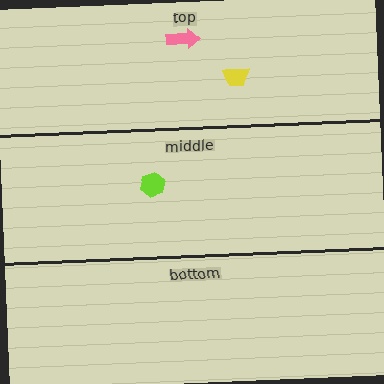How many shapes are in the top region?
2.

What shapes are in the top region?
The yellow trapezoid, the pink arrow.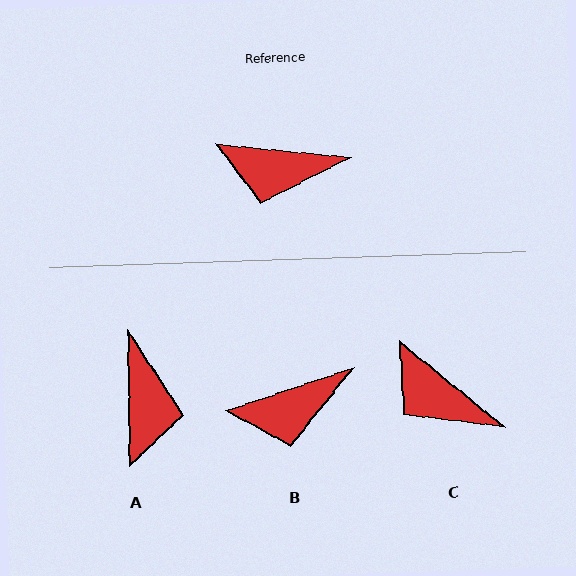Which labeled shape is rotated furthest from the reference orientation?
A, about 96 degrees away.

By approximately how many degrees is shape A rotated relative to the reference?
Approximately 96 degrees counter-clockwise.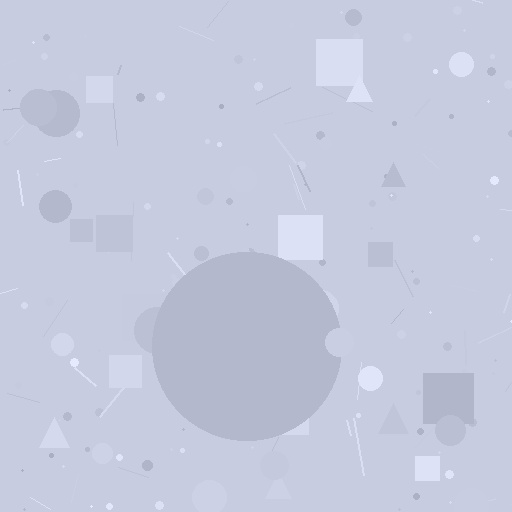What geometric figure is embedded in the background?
A circle is embedded in the background.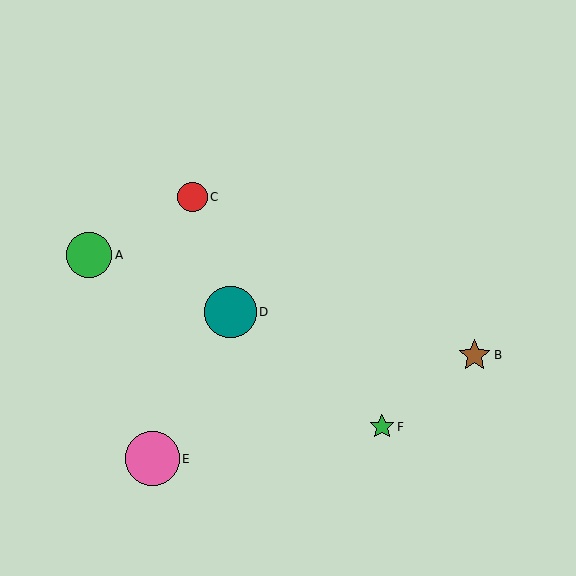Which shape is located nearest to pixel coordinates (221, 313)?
The teal circle (labeled D) at (230, 312) is nearest to that location.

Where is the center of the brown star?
The center of the brown star is at (475, 355).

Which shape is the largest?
The pink circle (labeled E) is the largest.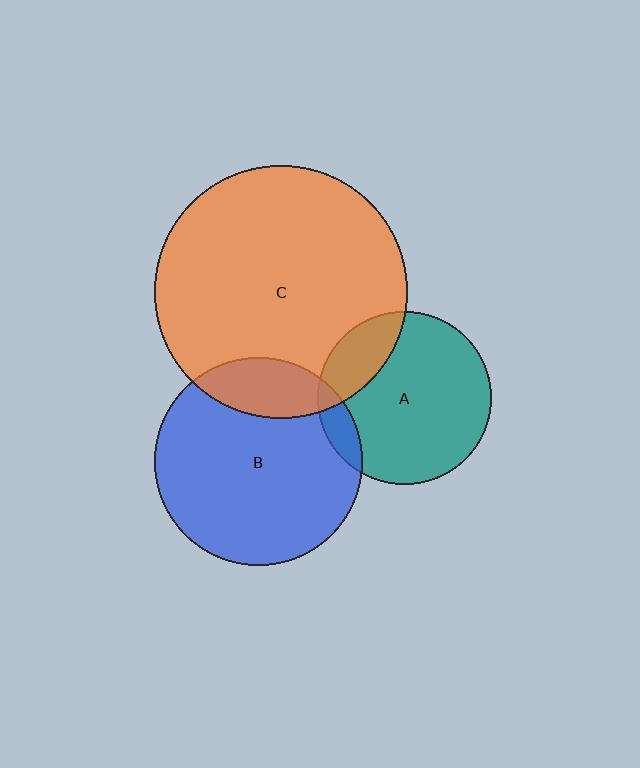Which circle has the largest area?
Circle C (orange).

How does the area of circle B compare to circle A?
Approximately 1.4 times.